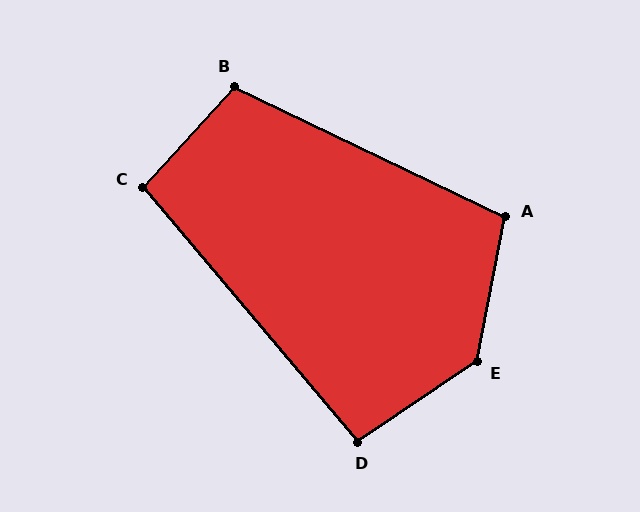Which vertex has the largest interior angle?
E, at approximately 135 degrees.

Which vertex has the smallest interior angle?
D, at approximately 96 degrees.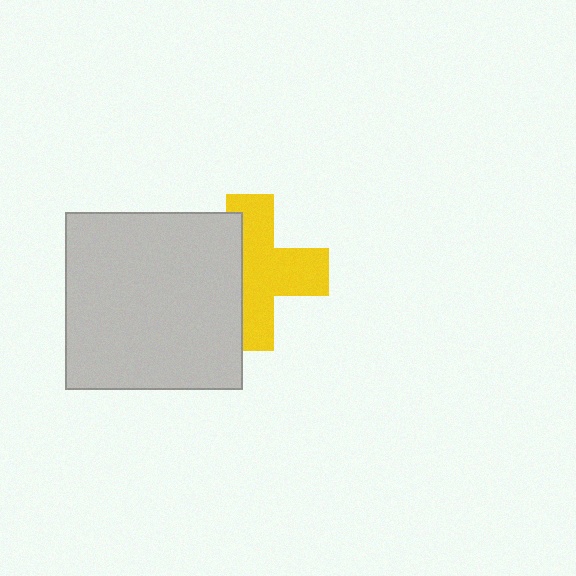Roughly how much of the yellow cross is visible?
About half of it is visible (roughly 60%).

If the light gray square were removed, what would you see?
You would see the complete yellow cross.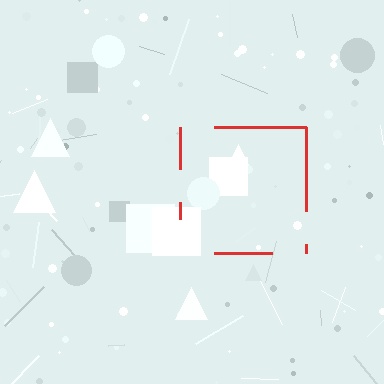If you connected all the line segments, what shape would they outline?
They would outline a square.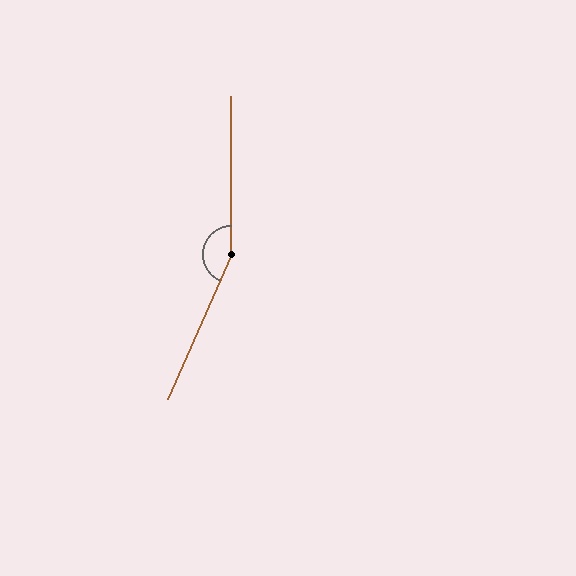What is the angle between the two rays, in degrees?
Approximately 156 degrees.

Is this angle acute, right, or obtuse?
It is obtuse.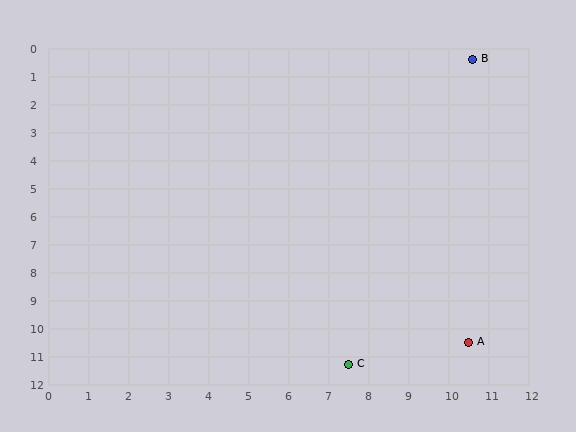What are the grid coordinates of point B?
Point B is at approximately (10.6, 0.4).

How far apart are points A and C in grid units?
Points A and C are about 3.1 grid units apart.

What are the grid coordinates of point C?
Point C is at approximately (7.5, 11.3).